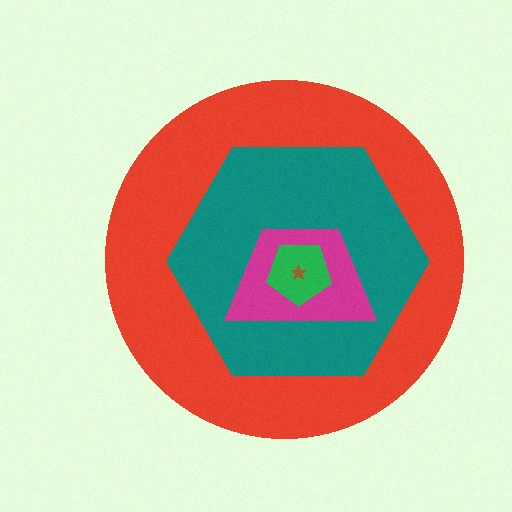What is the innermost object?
The brown star.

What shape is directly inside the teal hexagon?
The magenta trapezoid.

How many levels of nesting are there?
5.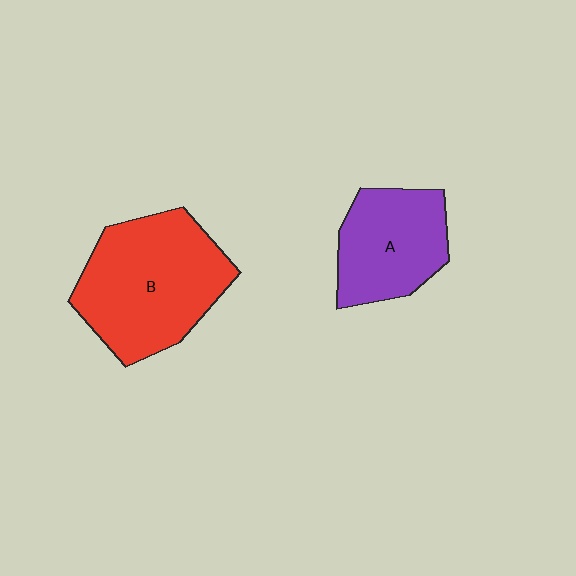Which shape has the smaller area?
Shape A (purple).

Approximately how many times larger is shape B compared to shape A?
Approximately 1.5 times.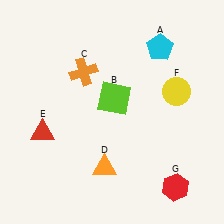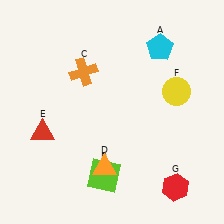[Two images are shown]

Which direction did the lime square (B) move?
The lime square (B) moved down.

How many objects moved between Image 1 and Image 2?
1 object moved between the two images.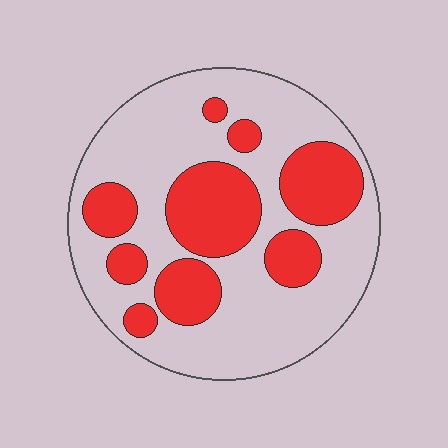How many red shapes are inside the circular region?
9.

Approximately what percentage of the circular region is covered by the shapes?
Approximately 35%.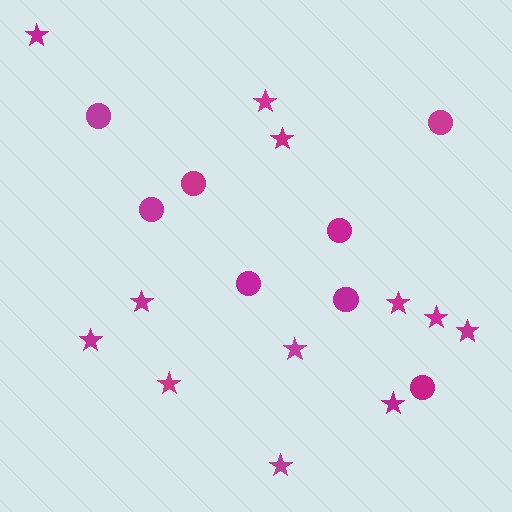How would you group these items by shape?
There are 2 groups: one group of stars (12) and one group of circles (8).